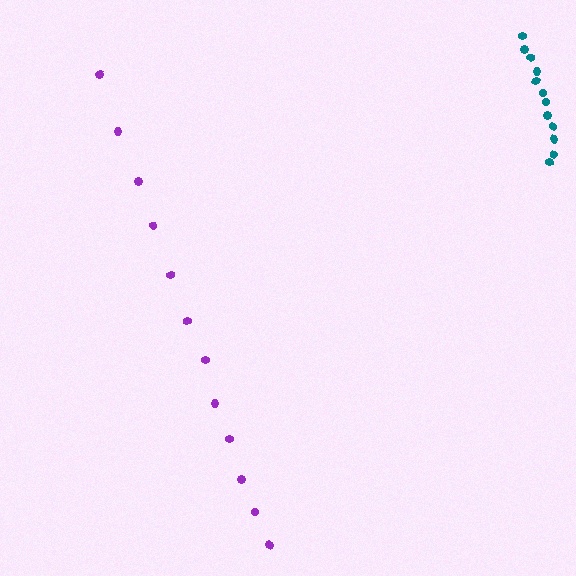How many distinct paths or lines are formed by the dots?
There are 2 distinct paths.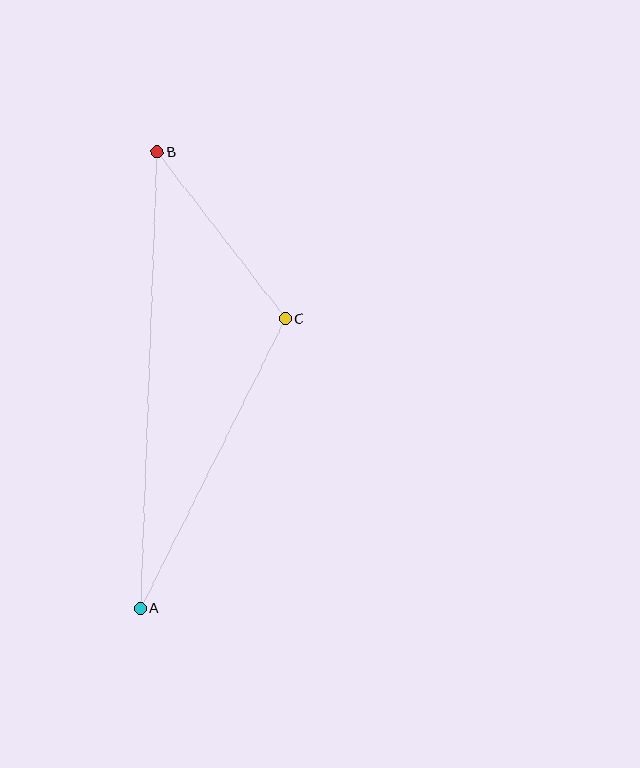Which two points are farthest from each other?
Points A and B are farthest from each other.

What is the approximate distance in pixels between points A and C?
The distance between A and C is approximately 324 pixels.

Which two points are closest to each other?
Points B and C are closest to each other.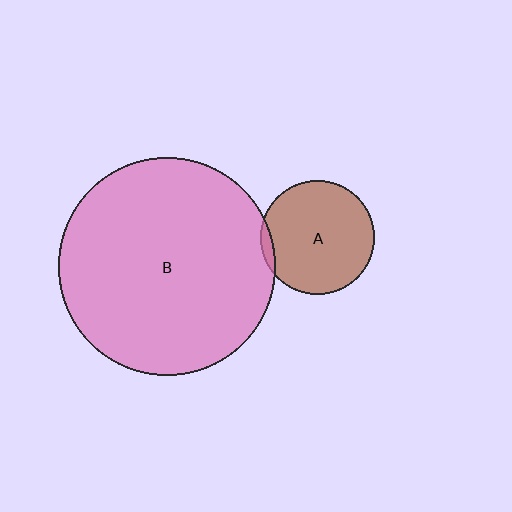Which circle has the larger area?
Circle B (pink).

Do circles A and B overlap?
Yes.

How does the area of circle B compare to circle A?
Approximately 3.6 times.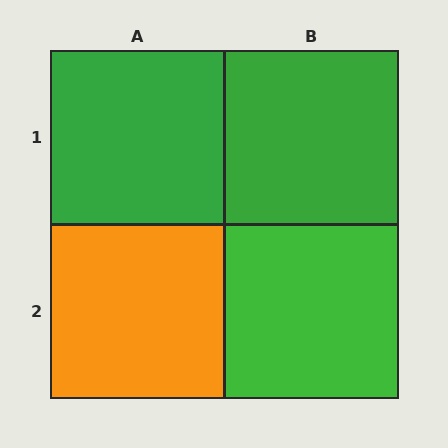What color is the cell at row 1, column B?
Green.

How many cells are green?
3 cells are green.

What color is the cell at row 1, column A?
Green.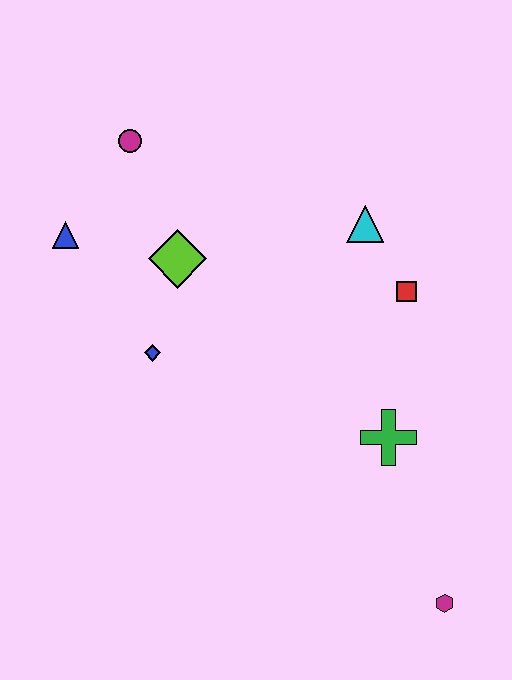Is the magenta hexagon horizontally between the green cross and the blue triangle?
No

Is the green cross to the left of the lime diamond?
No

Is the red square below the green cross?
No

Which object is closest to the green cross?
The red square is closest to the green cross.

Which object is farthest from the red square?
The blue triangle is farthest from the red square.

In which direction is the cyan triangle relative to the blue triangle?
The cyan triangle is to the right of the blue triangle.